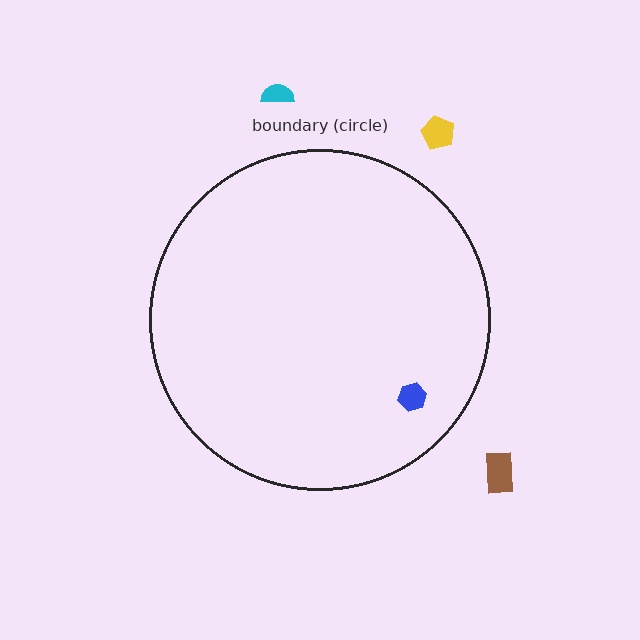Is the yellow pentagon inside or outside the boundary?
Outside.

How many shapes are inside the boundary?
1 inside, 3 outside.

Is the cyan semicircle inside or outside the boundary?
Outside.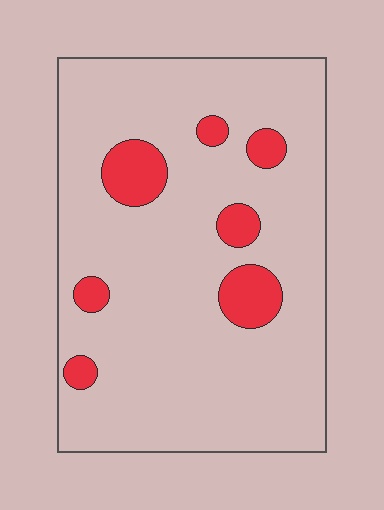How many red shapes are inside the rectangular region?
7.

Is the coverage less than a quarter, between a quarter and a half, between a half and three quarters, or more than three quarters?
Less than a quarter.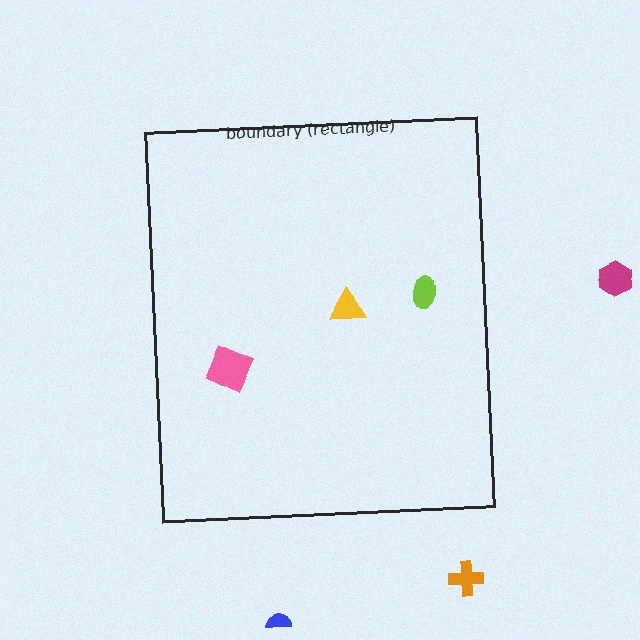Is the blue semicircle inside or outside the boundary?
Outside.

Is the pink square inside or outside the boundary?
Inside.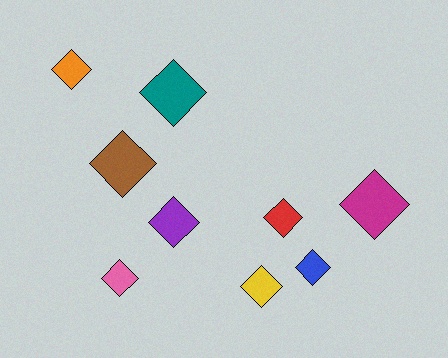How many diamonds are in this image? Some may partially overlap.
There are 9 diamonds.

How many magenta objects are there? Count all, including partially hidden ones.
There is 1 magenta object.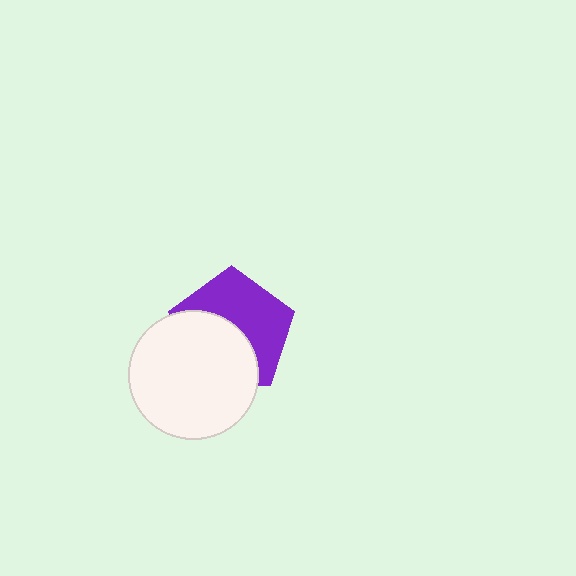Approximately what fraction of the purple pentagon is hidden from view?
Roughly 48% of the purple pentagon is hidden behind the white circle.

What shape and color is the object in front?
The object in front is a white circle.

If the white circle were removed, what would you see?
You would see the complete purple pentagon.